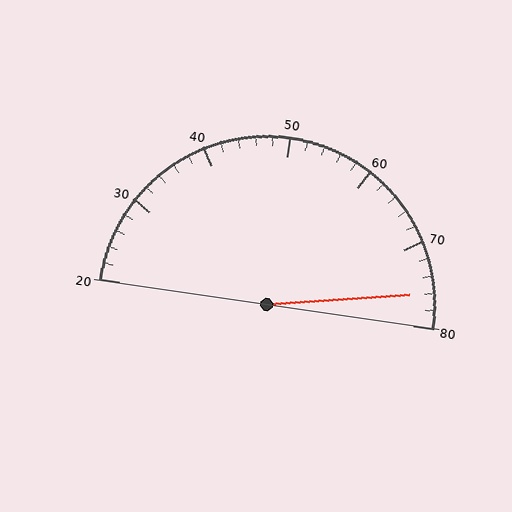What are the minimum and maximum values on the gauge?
The gauge ranges from 20 to 80.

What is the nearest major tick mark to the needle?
The nearest major tick mark is 80.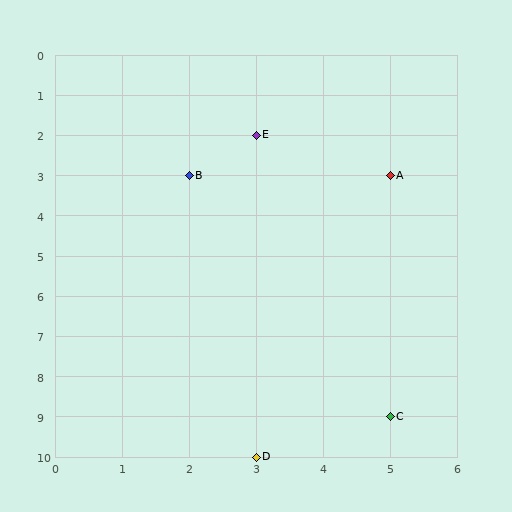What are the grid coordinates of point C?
Point C is at grid coordinates (5, 9).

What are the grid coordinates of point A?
Point A is at grid coordinates (5, 3).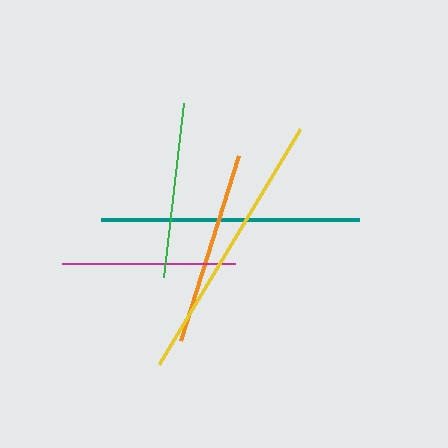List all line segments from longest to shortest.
From longest to shortest: yellow, teal, orange, green, magenta.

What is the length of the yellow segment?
The yellow segment is approximately 274 pixels long.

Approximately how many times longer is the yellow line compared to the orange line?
The yellow line is approximately 1.4 times the length of the orange line.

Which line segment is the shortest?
The magenta line is the shortest at approximately 173 pixels.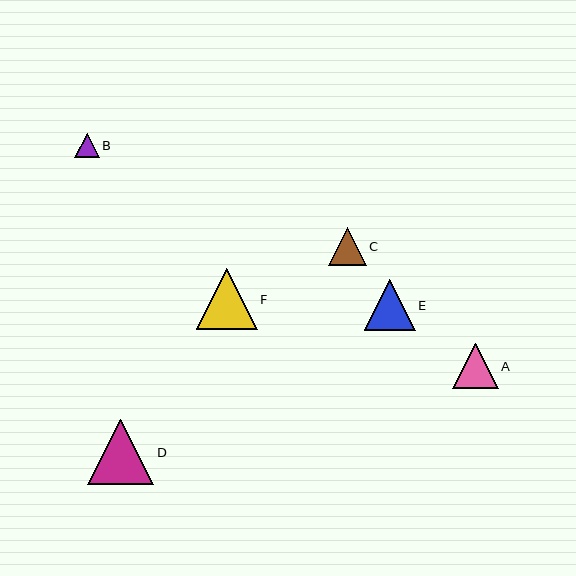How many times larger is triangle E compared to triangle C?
Triangle E is approximately 1.4 times the size of triangle C.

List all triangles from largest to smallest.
From largest to smallest: D, F, E, A, C, B.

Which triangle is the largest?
Triangle D is the largest with a size of approximately 66 pixels.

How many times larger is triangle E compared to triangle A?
Triangle E is approximately 1.1 times the size of triangle A.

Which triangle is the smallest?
Triangle B is the smallest with a size of approximately 25 pixels.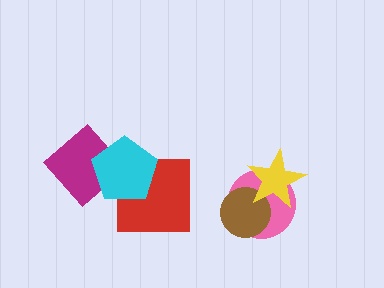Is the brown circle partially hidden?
Yes, it is partially covered by another shape.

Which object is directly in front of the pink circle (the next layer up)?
The brown circle is directly in front of the pink circle.